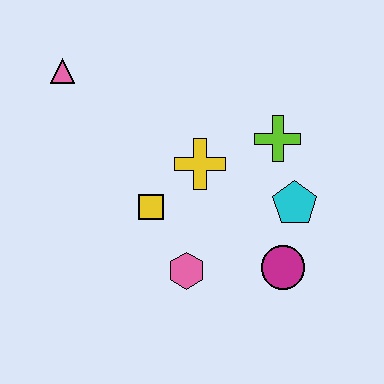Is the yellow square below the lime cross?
Yes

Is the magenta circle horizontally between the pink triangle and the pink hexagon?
No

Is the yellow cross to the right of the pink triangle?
Yes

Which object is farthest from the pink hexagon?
The pink triangle is farthest from the pink hexagon.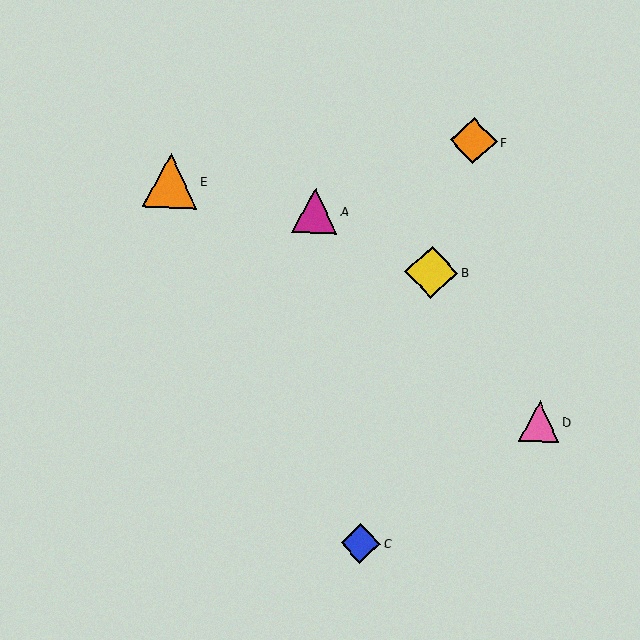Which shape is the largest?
The orange triangle (labeled E) is the largest.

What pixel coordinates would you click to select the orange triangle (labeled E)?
Click at (170, 181) to select the orange triangle E.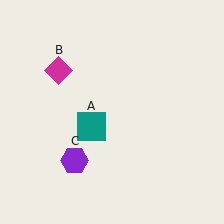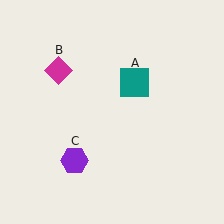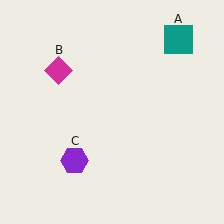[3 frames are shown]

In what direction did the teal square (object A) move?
The teal square (object A) moved up and to the right.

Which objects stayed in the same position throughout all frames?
Magenta diamond (object B) and purple hexagon (object C) remained stationary.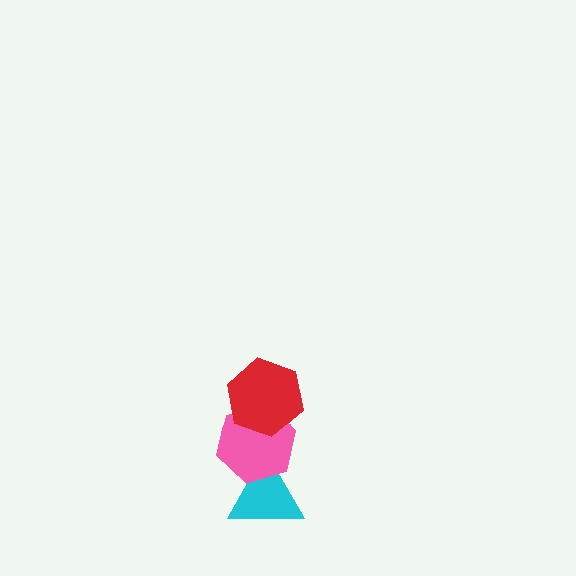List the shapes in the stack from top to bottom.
From top to bottom: the red hexagon, the pink hexagon, the cyan triangle.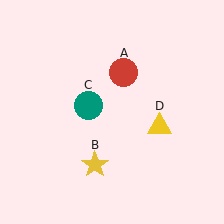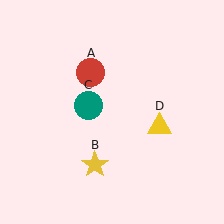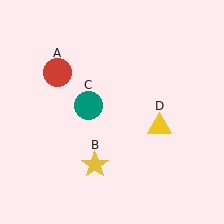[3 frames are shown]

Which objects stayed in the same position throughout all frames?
Yellow star (object B) and teal circle (object C) and yellow triangle (object D) remained stationary.